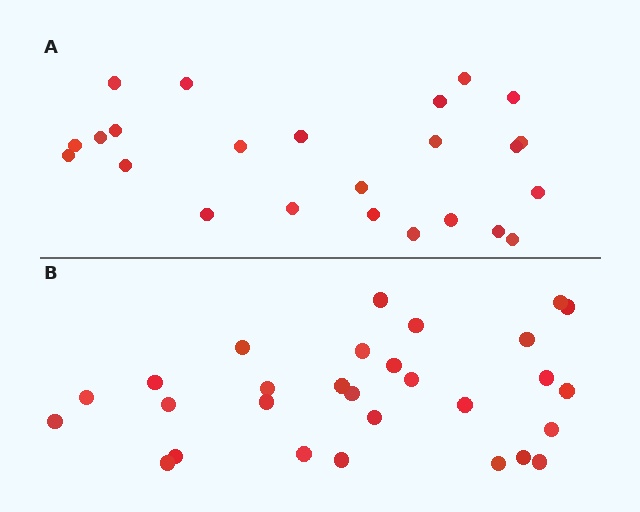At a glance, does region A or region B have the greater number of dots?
Region B (the bottom region) has more dots.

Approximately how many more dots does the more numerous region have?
Region B has about 5 more dots than region A.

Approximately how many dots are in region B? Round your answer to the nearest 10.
About 30 dots. (The exact count is 29, which rounds to 30.)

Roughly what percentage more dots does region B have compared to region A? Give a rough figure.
About 20% more.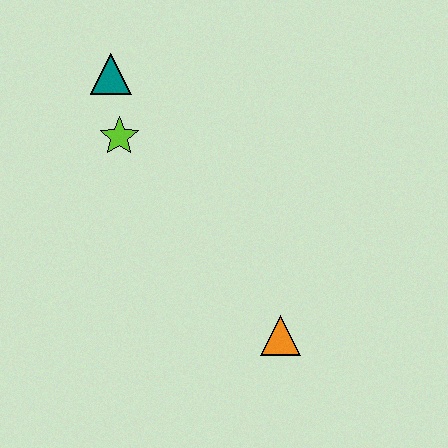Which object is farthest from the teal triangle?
The orange triangle is farthest from the teal triangle.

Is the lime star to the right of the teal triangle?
Yes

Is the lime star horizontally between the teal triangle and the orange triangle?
Yes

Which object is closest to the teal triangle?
The lime star is closest to the teal triangle.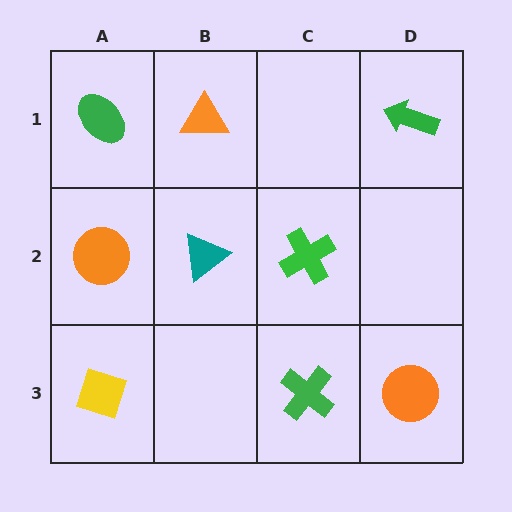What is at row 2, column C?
A green cross.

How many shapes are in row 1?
3 shapes.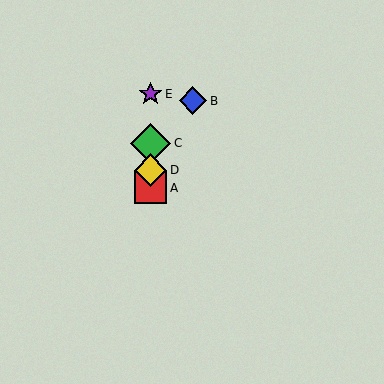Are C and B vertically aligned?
No, C is at x≈151 and B is at x≈193.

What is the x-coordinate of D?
Object D is at x≈151.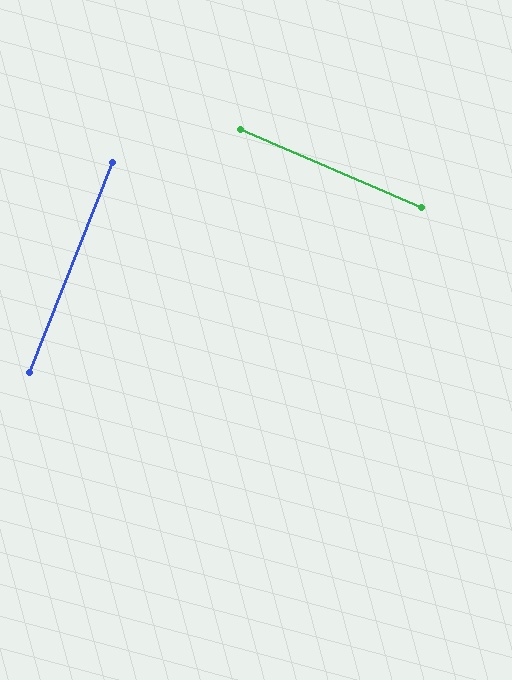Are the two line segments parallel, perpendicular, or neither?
Perpendicular — they meet at approximately 88°.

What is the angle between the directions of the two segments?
Approximately 88 degrees.